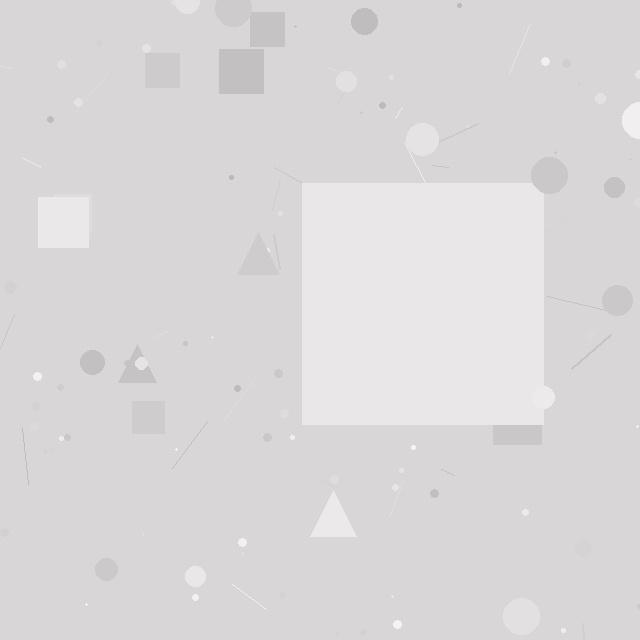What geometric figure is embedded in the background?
A square is embedded in the background.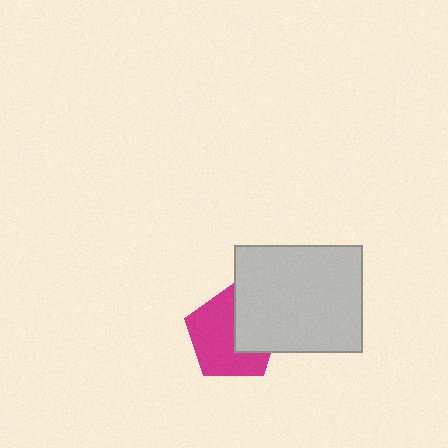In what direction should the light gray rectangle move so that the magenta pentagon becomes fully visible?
The light gray rectangle should move right. That is the shortest direction to clear the overlap and leave the magenta pentagon fully visible.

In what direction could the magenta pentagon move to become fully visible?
The magenta pentagon could move left. That would shift it out from behind the light gray rectangle entirely.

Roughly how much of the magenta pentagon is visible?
About half of it is visible (roughly 62%).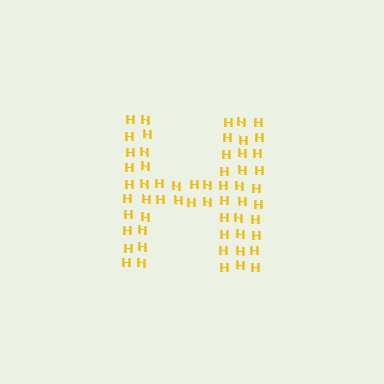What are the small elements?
The small elements are letter H's.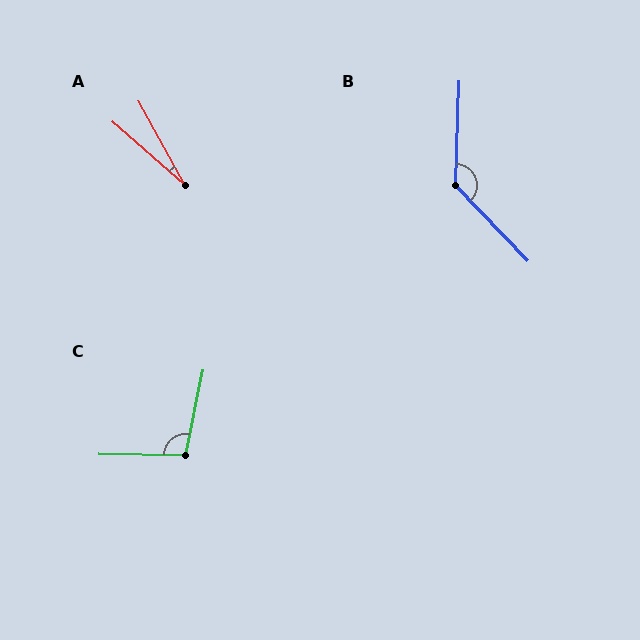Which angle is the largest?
B, at approximately 134 degrees.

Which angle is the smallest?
A, at approximately 20 degrees.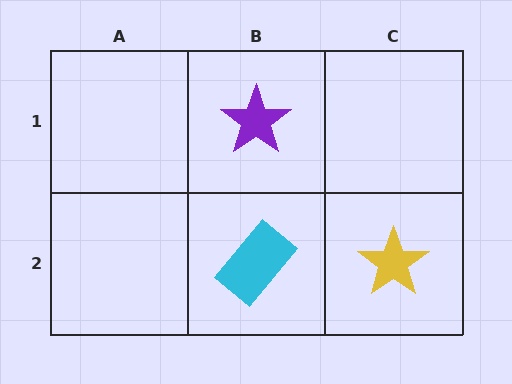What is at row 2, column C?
A yellow star.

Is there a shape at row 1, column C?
No, that cell is empty.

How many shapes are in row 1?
1 shape.